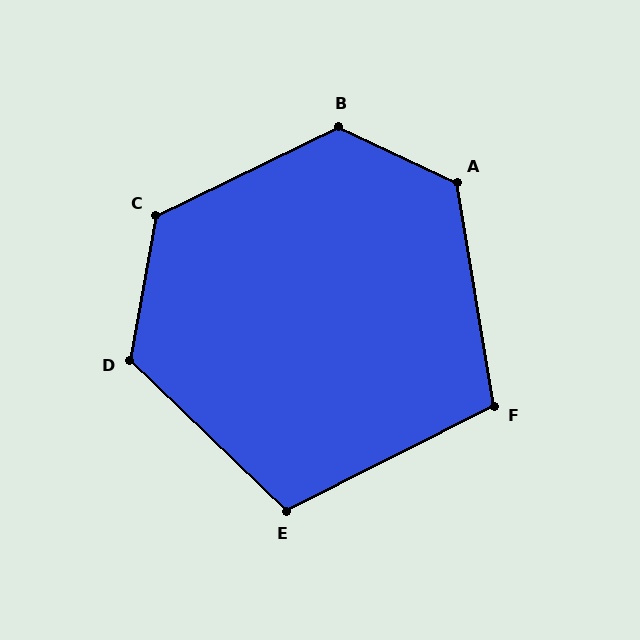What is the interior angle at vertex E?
Approximately 109 degrees (obtuse).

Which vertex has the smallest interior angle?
F, at approximately 108 degrees.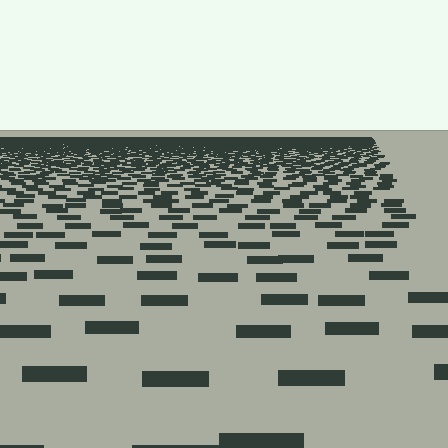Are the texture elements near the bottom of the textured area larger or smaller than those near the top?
Larger. Near the bottom, elements are closer to the viewer and appear at a bigger on-screen size.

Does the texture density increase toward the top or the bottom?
Density increases toward the top.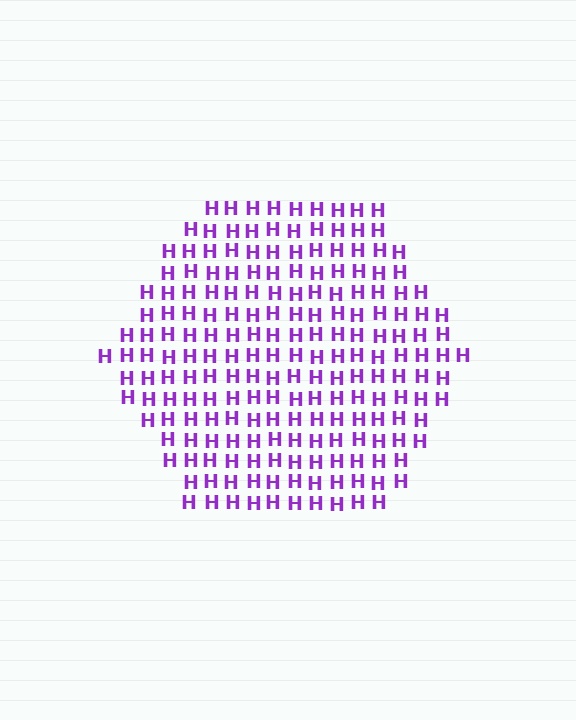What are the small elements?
The small elements are letter H's.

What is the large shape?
The large shape is a hexagon.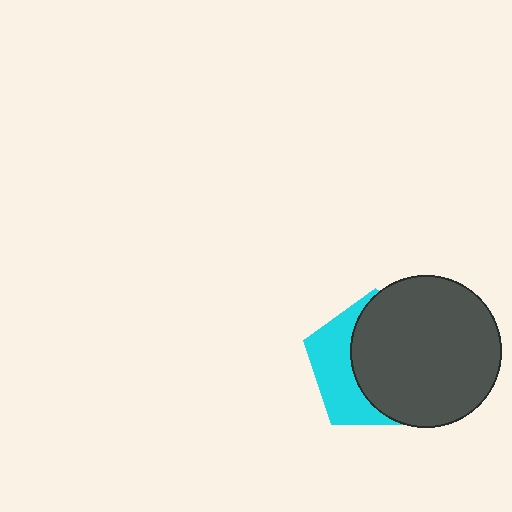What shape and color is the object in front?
The object in front is a dark gray circle.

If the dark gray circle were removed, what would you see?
You would see the complete cyan pentagon.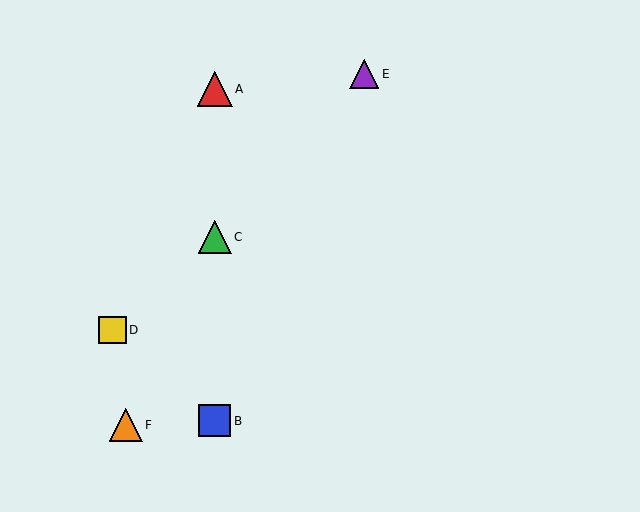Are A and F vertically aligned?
No, A is at x≈215 and F is at x≈126.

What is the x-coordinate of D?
Object D is at x≈112.